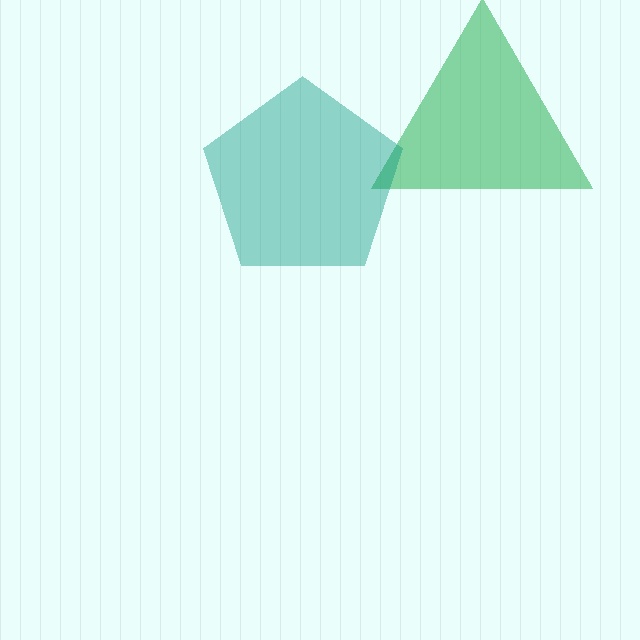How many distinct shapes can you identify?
There are 2 distinct shapes: a green triangle, a teal pentagon.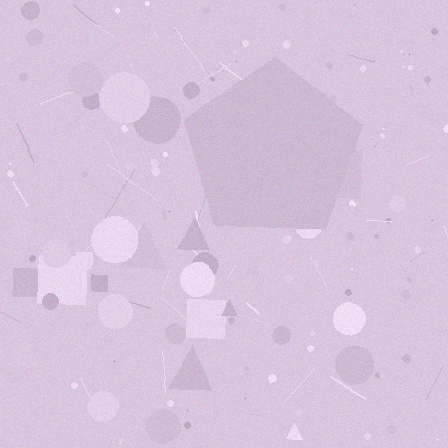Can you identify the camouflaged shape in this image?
The camouflaged shape is a pentagon.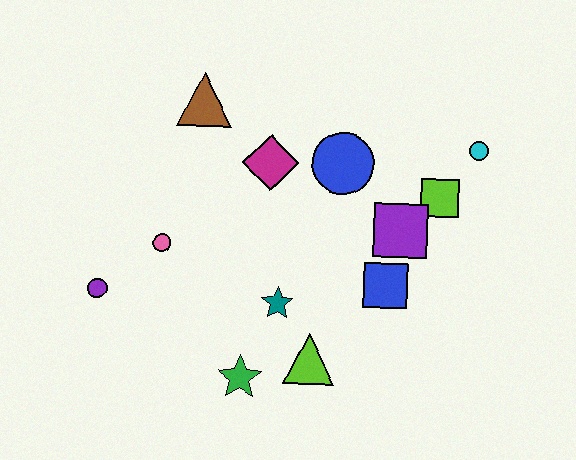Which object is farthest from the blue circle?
The purple circle is farthest from the blue circle.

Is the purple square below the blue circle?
Yes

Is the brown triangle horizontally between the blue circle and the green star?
No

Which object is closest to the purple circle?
The pink circle is closest to the purple circle.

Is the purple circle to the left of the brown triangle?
Yes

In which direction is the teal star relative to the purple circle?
The teal star is to the right of the purple circle.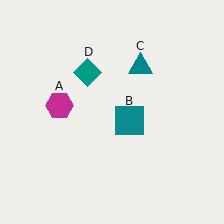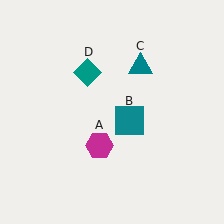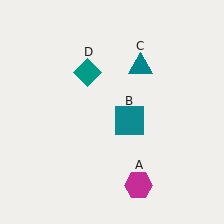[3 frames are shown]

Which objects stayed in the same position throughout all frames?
Teal square (object B) and teal triangle (object C) and teal diamond (object D) remained stationary.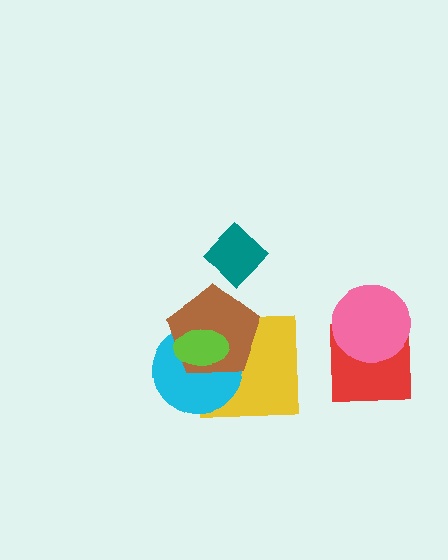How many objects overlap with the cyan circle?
3 objects overlap with the cyan circle.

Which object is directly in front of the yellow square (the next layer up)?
The cyan circle is directly in front of the yellow square.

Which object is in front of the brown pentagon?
The lime ellipse is in front of the brown pentagon.